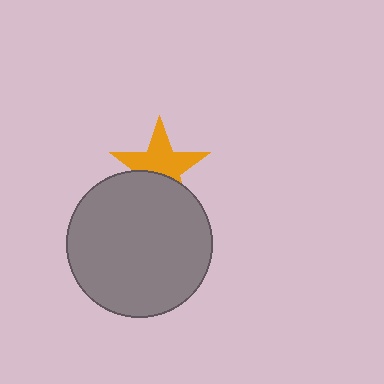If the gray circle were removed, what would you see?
You would see the complete orange star.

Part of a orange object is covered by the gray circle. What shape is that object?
It is a star.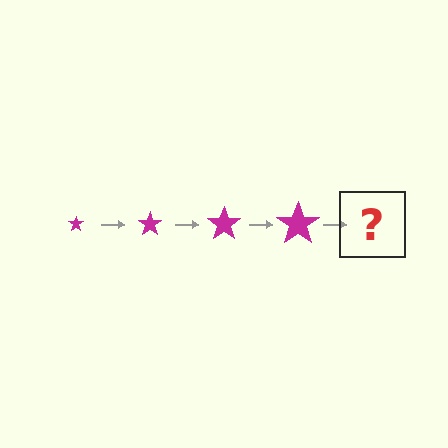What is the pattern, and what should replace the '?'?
The pattern is that the star gets progressively larger each step. The '?' should be a magenta star, larger than the previous one.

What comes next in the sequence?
The next element should be a magenta star, larger than the previous one.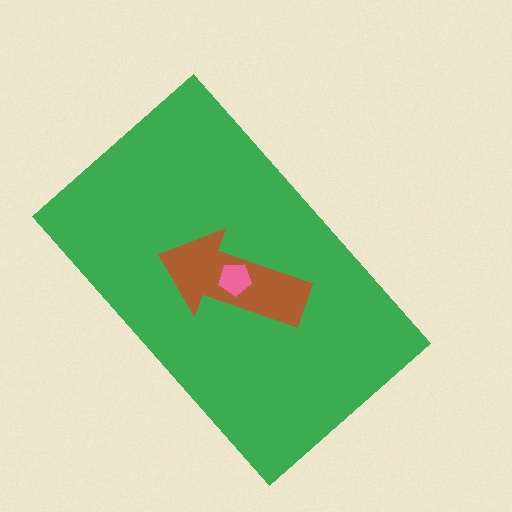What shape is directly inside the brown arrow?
The pink pentagon.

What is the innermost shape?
The pink pentagon.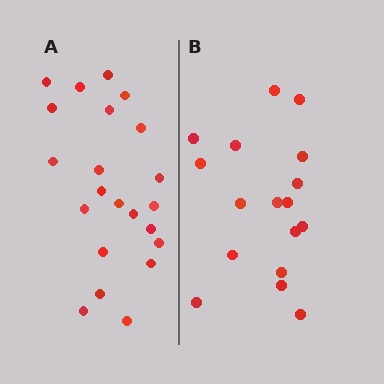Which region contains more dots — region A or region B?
Region A (the left region) has more dots.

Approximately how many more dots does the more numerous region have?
Region A has about 5 more dots than region B.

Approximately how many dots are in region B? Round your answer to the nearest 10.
About 20 dots. (The exact count is 17, which rounds to 20.)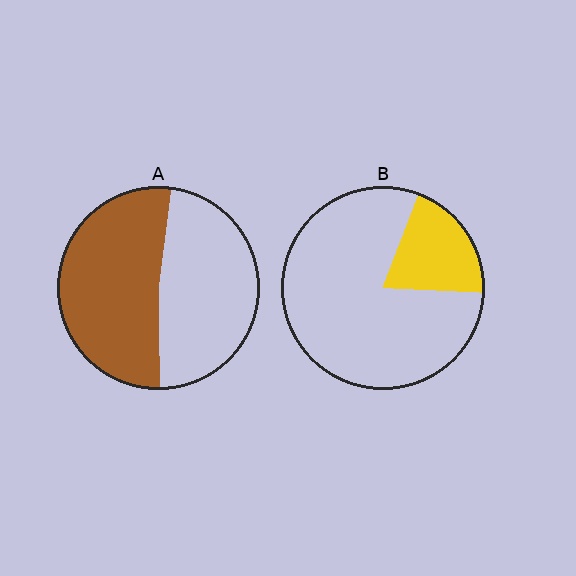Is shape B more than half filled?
No.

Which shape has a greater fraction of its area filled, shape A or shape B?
Shape A.